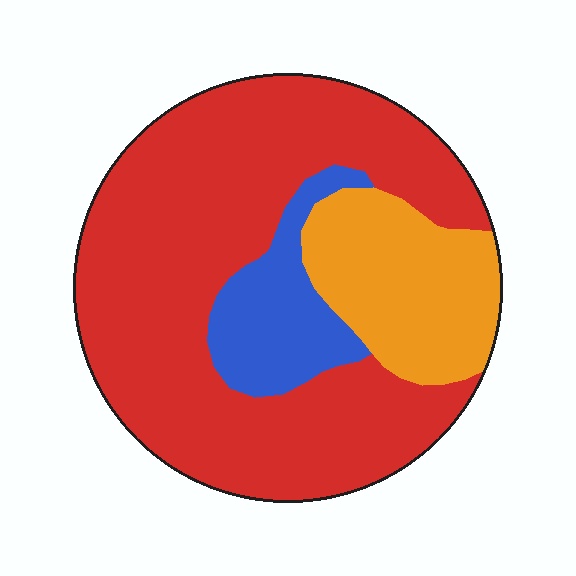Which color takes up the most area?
Red, at roughly 70%.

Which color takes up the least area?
Blue, at roughly 15%.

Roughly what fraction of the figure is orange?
Orange takes up between a sixth and a third of the figure.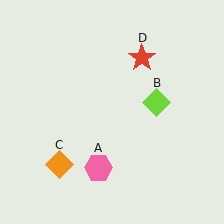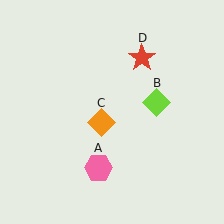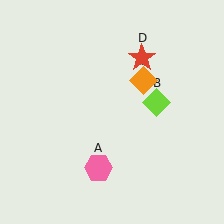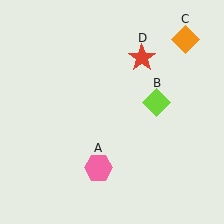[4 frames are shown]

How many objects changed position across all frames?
1 object changed position: orange diamond (object C).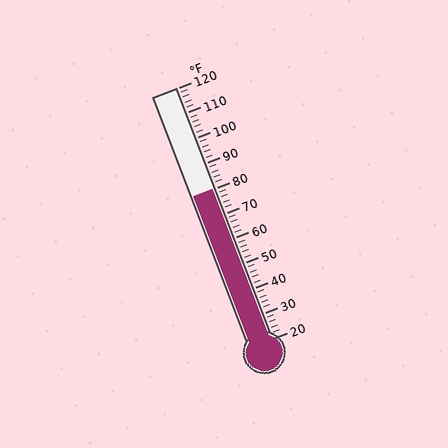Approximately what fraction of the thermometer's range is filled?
The thermometer is filled to approximately 60% of its range.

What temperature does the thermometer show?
The thermometer shows approximately 80°F.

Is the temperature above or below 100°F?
The temperature is below 100°F.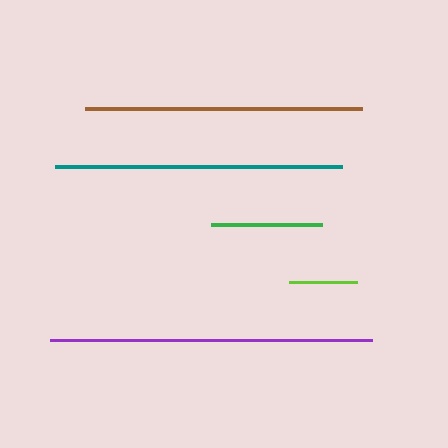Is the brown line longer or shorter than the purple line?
The purple line is longer than the brown line.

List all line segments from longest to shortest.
From longest to shortest: purple, teal, brown, green, lime.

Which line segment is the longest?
The purple line is the longest at approximately 322 pixels.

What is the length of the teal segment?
The teal segment is approximately 288 pixels long.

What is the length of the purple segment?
The purple segment is approximately 322 pixels long.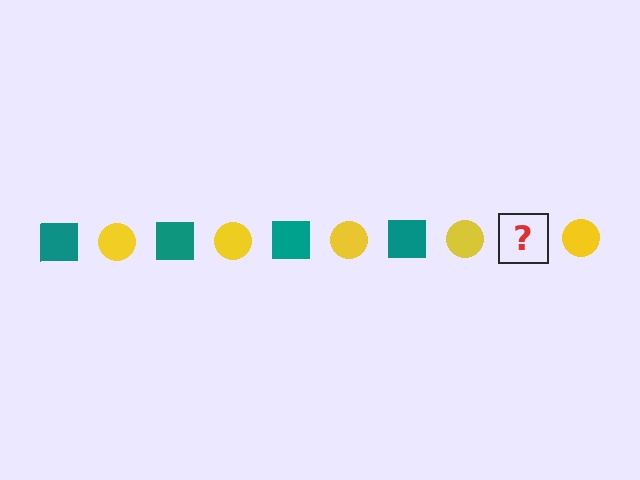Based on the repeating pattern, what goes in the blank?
The blank should be a teal square.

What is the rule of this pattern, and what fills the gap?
The rule is that the pattern alternates between teal square and yellow circle. The gap should be filled with a teal square.